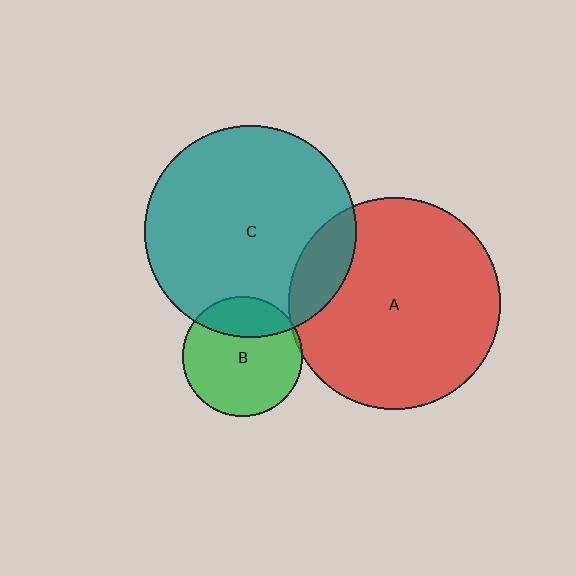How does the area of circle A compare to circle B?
Approximately 3.2 times.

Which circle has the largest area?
Circle C (teal).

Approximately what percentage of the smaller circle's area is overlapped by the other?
Approximately 15%.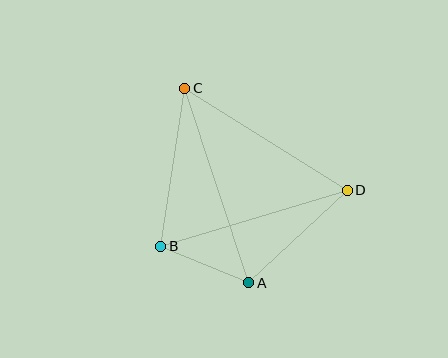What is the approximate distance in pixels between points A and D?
The distance between A and D is approximately 135 pixels.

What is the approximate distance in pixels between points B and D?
The distance between B and D is approximately 195 pixels.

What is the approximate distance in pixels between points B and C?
The distance between B and C is approximately 160 pixels.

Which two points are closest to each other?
Points A and B are closest to each other.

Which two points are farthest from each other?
Points A and C are farthest from each other.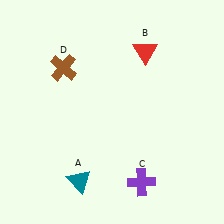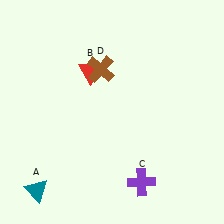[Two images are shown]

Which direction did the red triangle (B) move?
The red triangle (B) moved left.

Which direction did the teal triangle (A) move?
The teal triangle (A) moved left.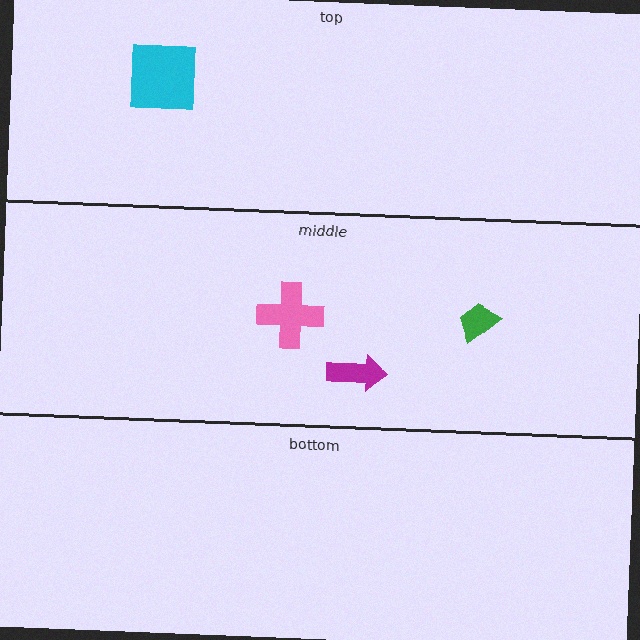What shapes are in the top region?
The cyan square.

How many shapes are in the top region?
1.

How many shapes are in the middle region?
3.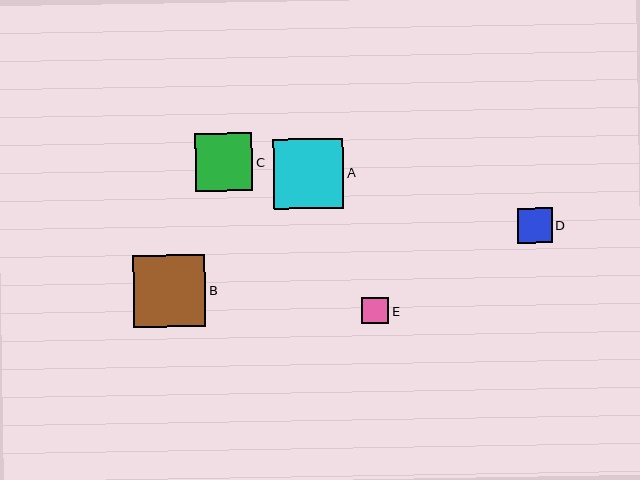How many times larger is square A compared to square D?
Square A is approximately 2.0 times the size of square D.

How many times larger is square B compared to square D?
Square B is approximately 2.1 times the size of square D.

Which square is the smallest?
Square E is the smallest with a size of approximately 27 pixels.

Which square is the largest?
Square B is the largest with a size of approximately 72 pixels.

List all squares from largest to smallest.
From largest to smallest: B, A, C, D, E.